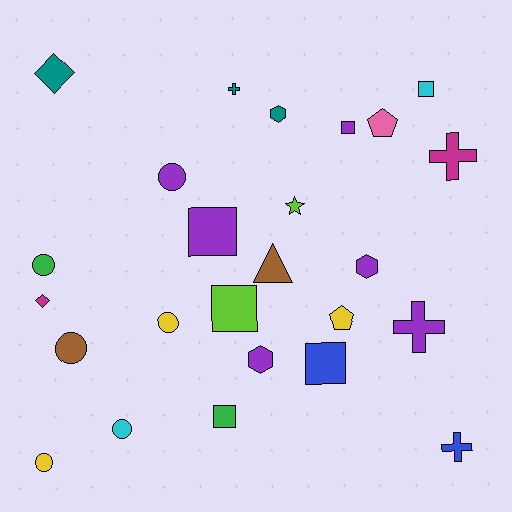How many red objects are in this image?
There are no red objects.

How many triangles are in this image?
There is 1 triangle.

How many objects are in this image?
There are 25 objects.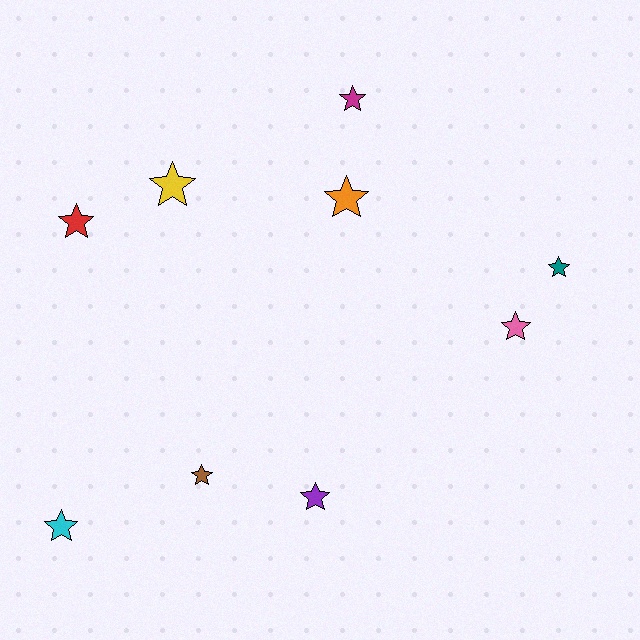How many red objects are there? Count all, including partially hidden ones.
There is 1 red object.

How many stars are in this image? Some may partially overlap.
There are 9 stars.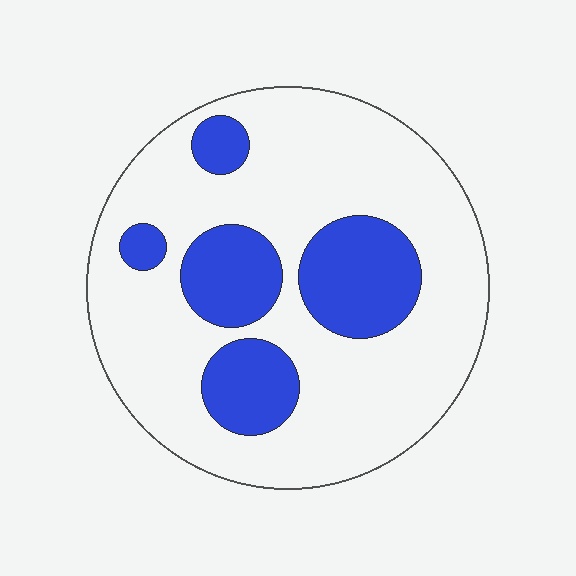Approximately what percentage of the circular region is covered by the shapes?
Approximately 25%.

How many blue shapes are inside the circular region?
5.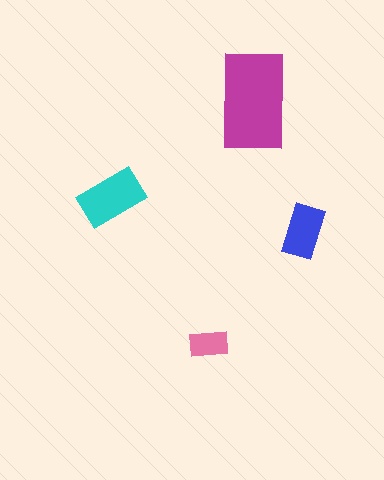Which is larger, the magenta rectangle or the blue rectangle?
The magenta one.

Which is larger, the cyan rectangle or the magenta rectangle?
The magenta one.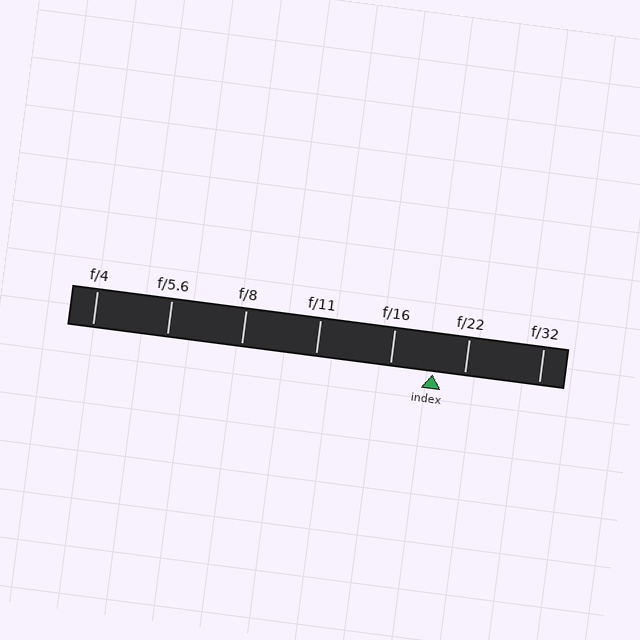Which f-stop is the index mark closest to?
The index mark is closest to f/22.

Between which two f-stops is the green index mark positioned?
The index mark is between f/16 and f/22.